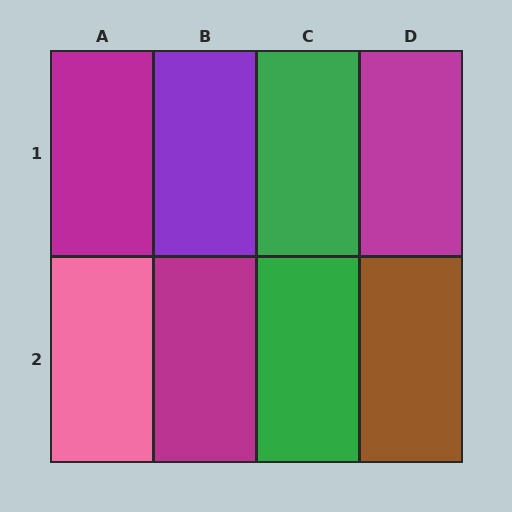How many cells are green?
2 cells are green.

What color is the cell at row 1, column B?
Purple.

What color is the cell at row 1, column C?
Green.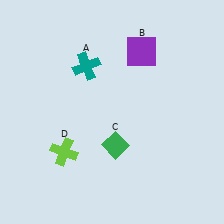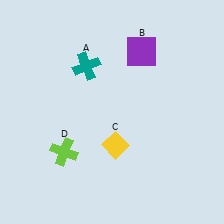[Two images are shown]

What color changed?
The diamond (C) changed from green in Image 1 to yellow in Image 2.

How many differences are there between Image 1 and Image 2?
There is 1 difference between the two images.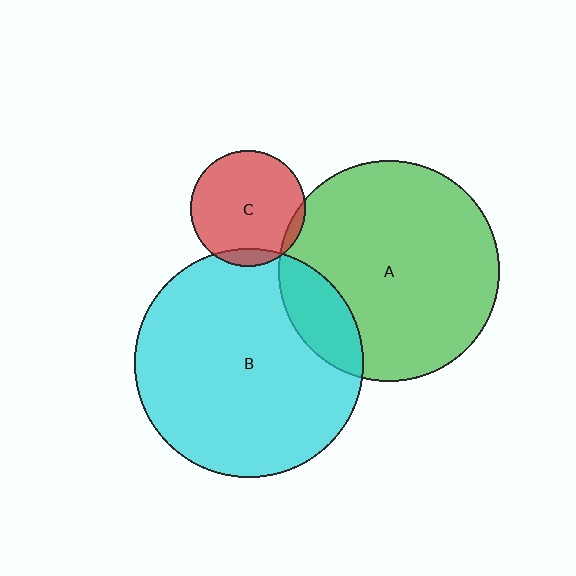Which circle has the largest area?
Circle B (cyan).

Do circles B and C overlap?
Yes.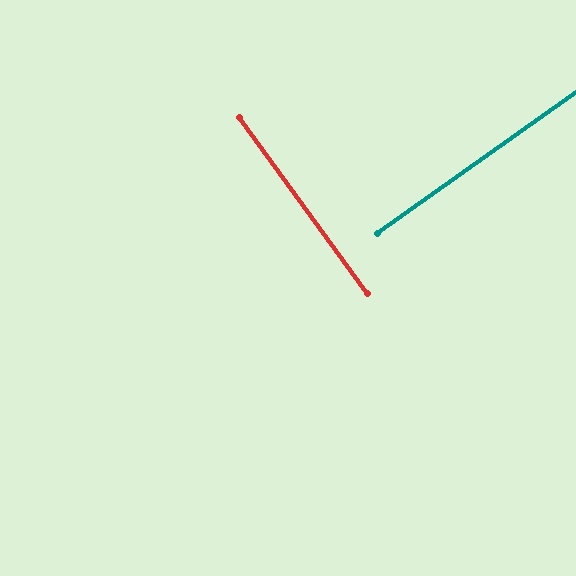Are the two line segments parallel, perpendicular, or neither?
Perpendicular — they meet at approximately 90°.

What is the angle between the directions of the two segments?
Approximately 90 degrees.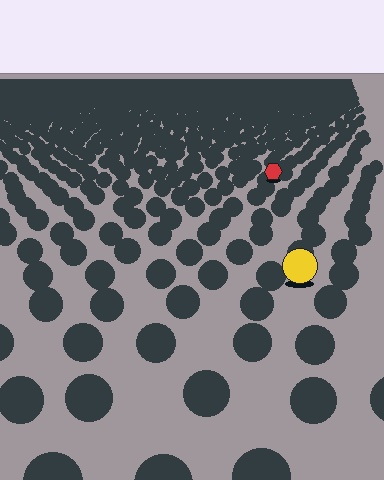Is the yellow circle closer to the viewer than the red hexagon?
Yes. The yellow circle is closer — you can tell from the texture gradient: the ground texture is coarser near it.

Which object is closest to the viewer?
The yellow circle is closest. The texture marks near it are larger and more spread out.